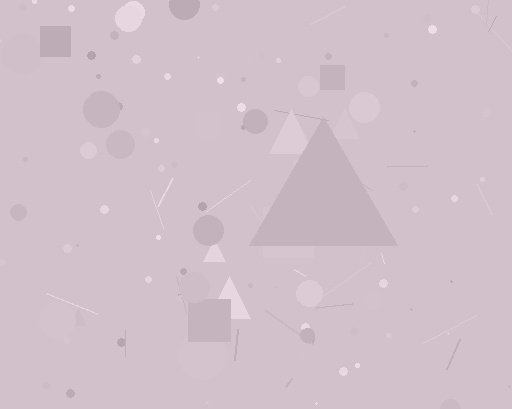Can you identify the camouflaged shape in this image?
The camouflaged shape is a triangle.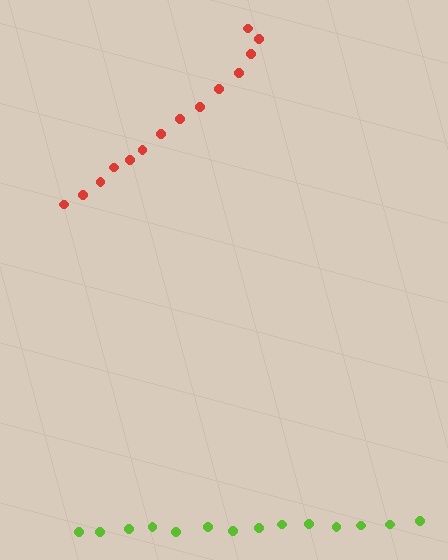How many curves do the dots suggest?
There are 2 distinct paths.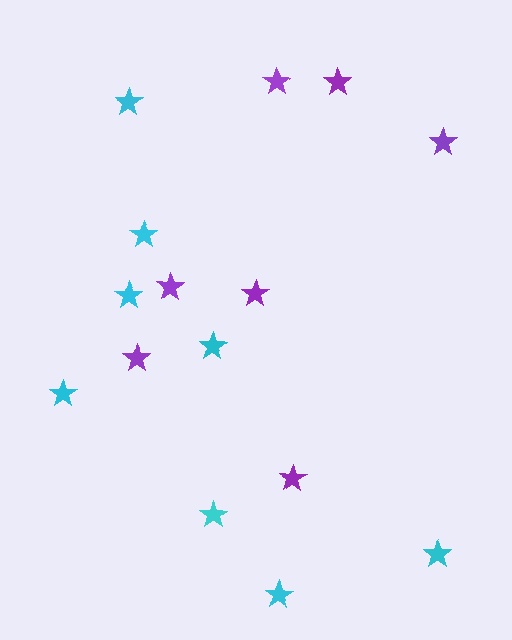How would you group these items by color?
There are 2 groups: one group of purple stars (7) and one group of cyan stars (8).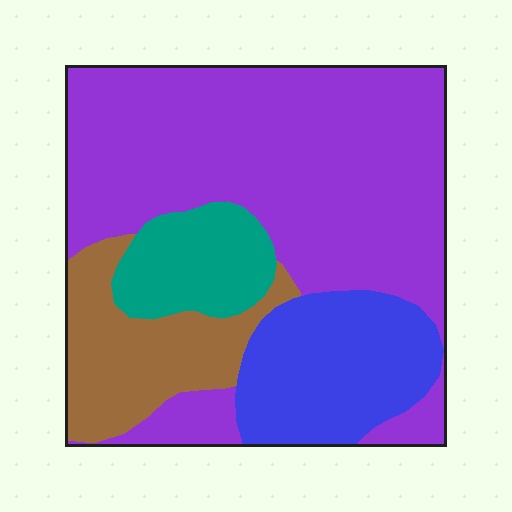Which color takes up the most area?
Purple, at roughly 55%.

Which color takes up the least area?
Teal, at roughly 10%.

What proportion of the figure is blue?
Blue takes up about one sixth (1/6) of the figure.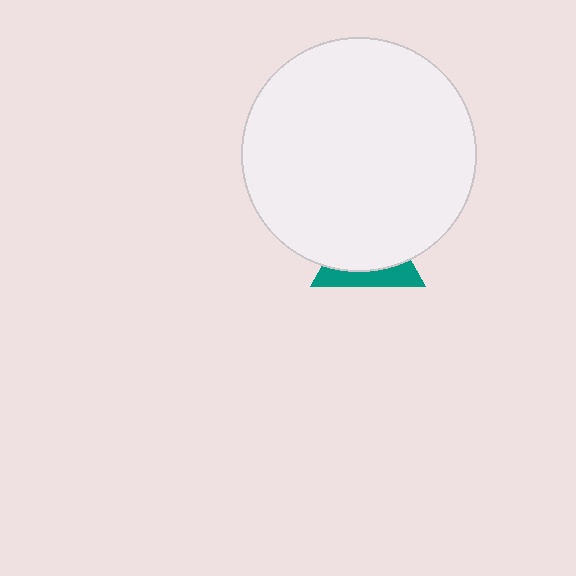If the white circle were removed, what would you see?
You would see the complete teal triangle.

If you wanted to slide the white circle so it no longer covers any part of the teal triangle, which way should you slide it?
Slide it up — that is the most direct way to separate the two shapes.